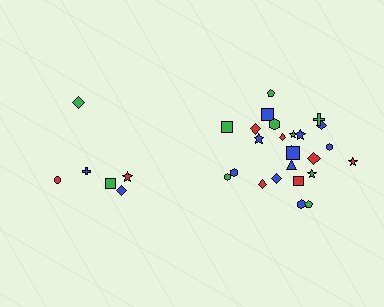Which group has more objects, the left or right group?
The right group.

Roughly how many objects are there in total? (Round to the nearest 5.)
Roughly 30 objects in total.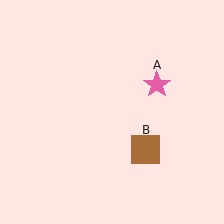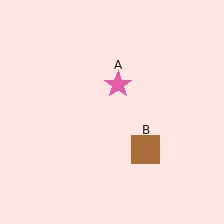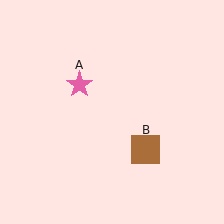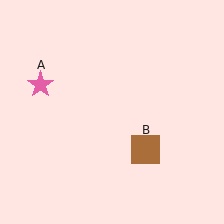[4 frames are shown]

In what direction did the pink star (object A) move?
The pink star (object A) moved left.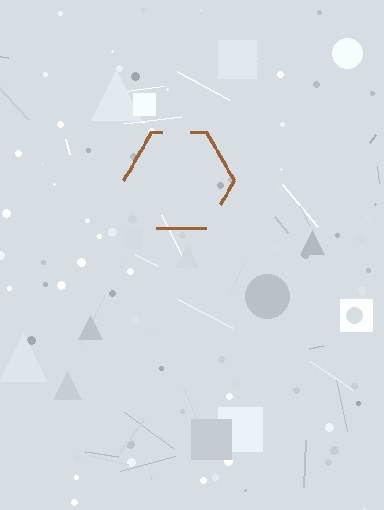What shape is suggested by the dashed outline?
The dashed outline suggests a hexagon.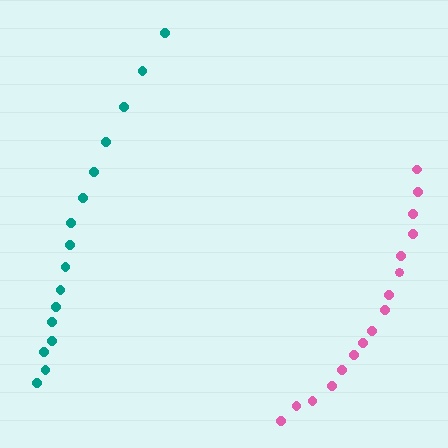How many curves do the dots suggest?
There are 2 distinct paths.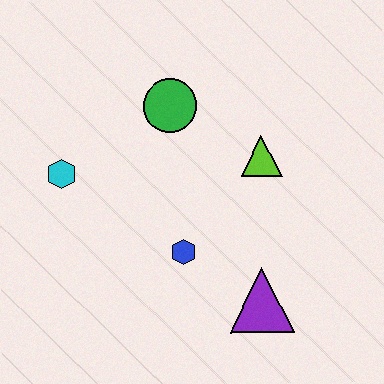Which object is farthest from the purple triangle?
The cyan hexagon is farthest from the purple triangle.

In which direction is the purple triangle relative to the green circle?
The purple triangle is below the green circle.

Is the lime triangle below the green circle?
Yes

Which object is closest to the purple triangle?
The blue hexagon is closest to the purple triangle.